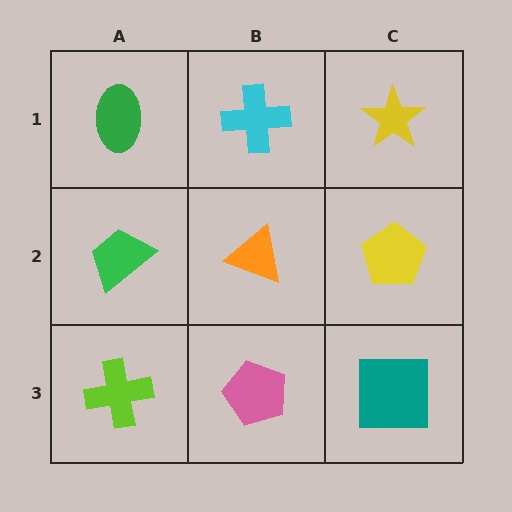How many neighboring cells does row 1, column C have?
2.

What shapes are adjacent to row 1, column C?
A yellow pentagon (row 2, column C), a cyan cross (row 1, column B).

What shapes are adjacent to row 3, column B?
An orange triangle (row 2, column B), a lime cross (row 3, column A), a teal square (row 3, column C).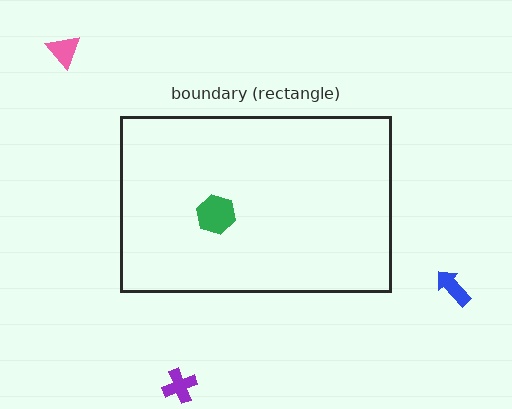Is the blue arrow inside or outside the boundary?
Outside.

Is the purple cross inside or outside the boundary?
Outside.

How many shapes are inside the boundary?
1 inside, 3 outside.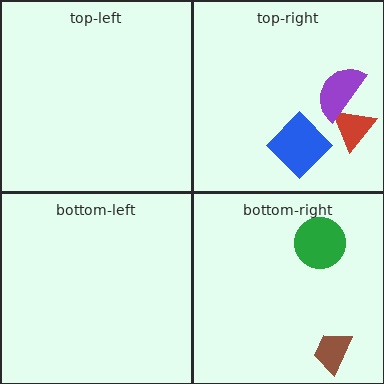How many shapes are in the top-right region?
3.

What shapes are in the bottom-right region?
The green circle, the brown trapezoid.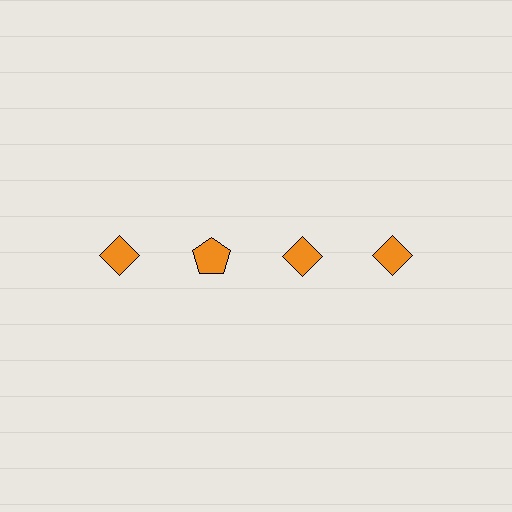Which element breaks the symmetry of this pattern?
The orange pentagon in the top row, second from left column breaks the symmetry. All other shapes are orange diamonds.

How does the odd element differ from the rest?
It has a different shape: pentagon instead of diamond.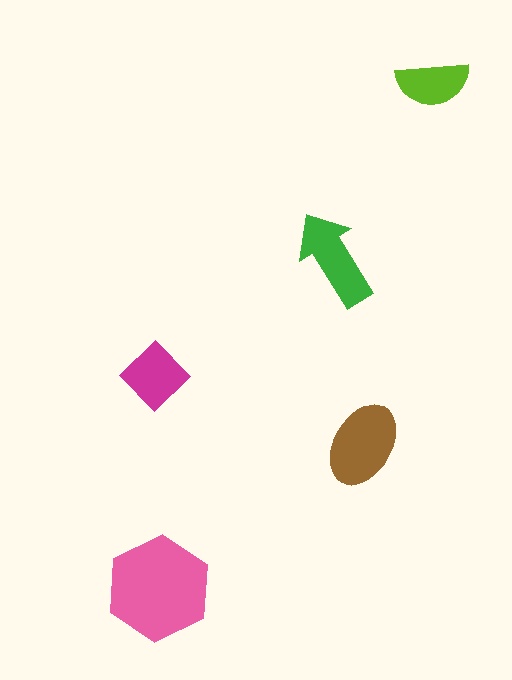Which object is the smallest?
The lime semicircle.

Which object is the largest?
The pink hexagon.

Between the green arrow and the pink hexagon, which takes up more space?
The pink hexagon.